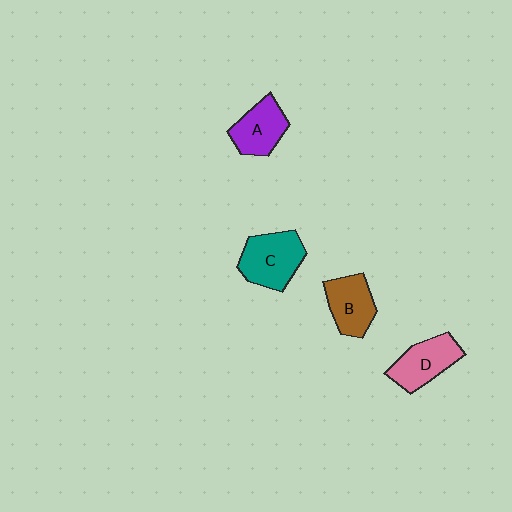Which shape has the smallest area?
Shape B (brown).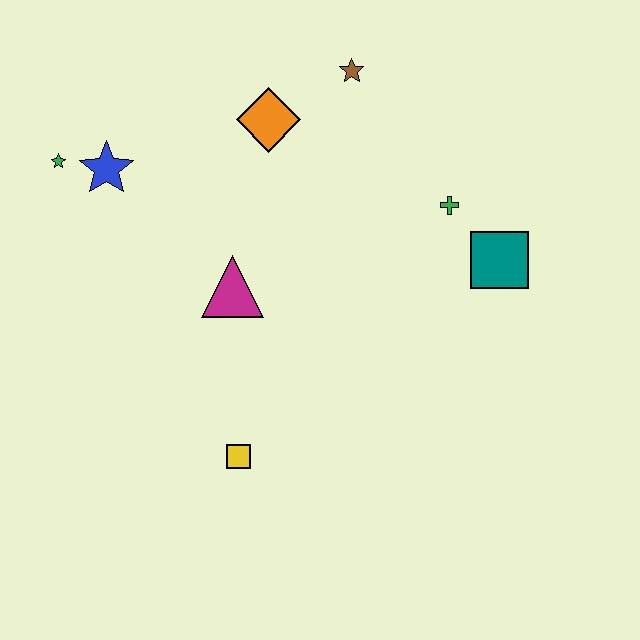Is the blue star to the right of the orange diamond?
No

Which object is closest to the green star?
The blue star is closest to the green star.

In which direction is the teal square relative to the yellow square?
The teal square is to the right of the yellow square.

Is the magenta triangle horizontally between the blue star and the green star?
No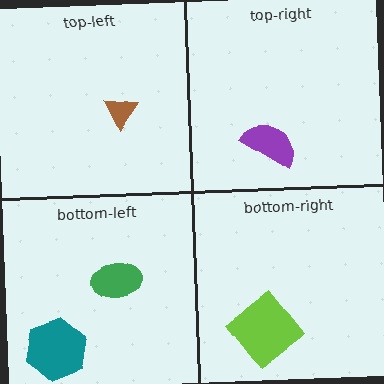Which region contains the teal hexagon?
The bottom-left region.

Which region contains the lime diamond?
The bottom-right region.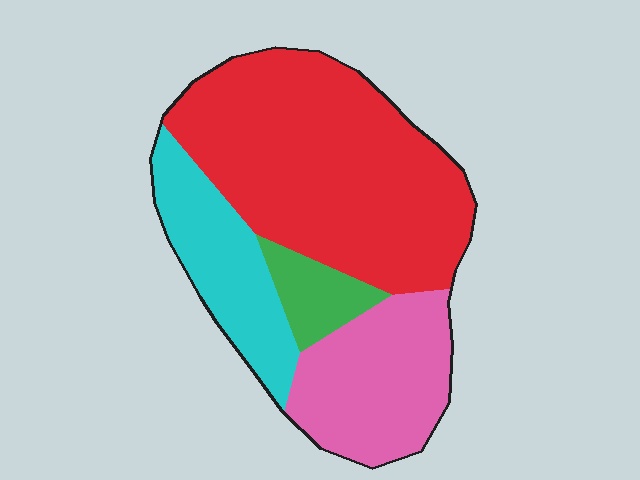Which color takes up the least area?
Green, at roughly 5%.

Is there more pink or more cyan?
Pink.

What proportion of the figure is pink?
Pink takes up about one quarter (1/4) of the figure.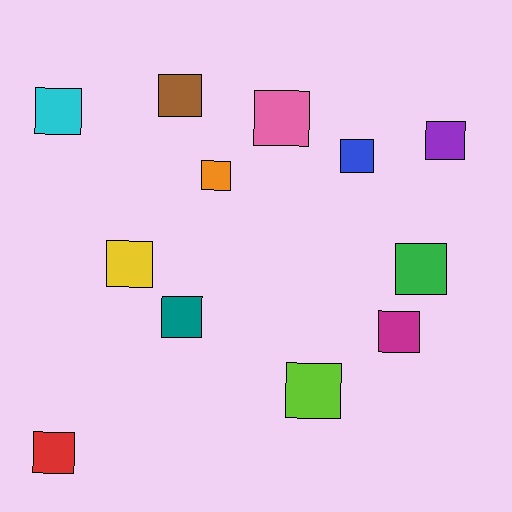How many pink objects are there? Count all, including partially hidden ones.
There is 1 pink object.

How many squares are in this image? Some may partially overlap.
There are 12 squares.